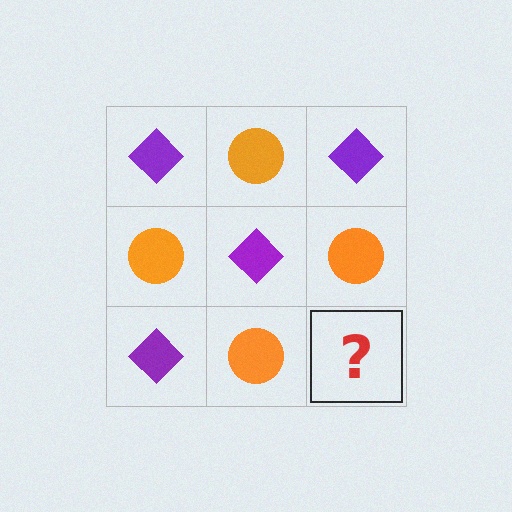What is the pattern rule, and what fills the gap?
The rule is that it alternates purple diamond and orange circle in a checkerboard pattern. The gap should be filled with a purple diamond.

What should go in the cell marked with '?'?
The missing cell should contain a purple diamond.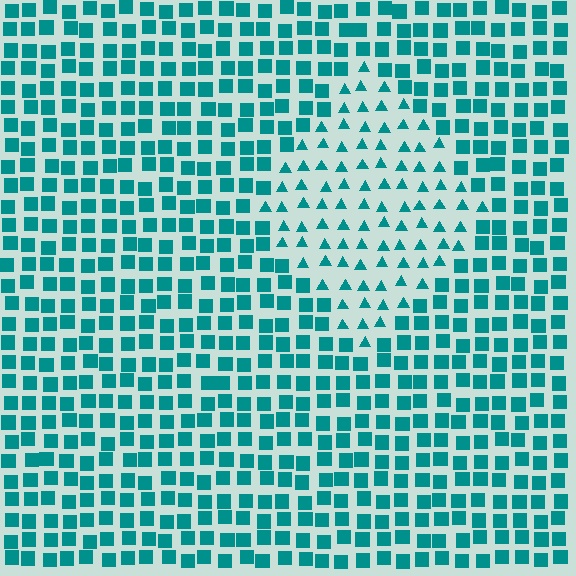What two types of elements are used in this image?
The image uses triangles inside the diamond region and squares outside it.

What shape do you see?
I see a diamond.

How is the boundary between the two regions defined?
The boundary is defined by a change in element shape: triangles inside vs. squares outside. All elements share the same color and spacing.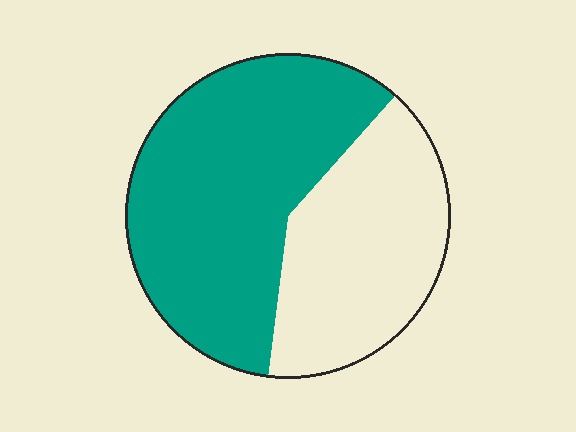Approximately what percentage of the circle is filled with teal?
Approximately 60%.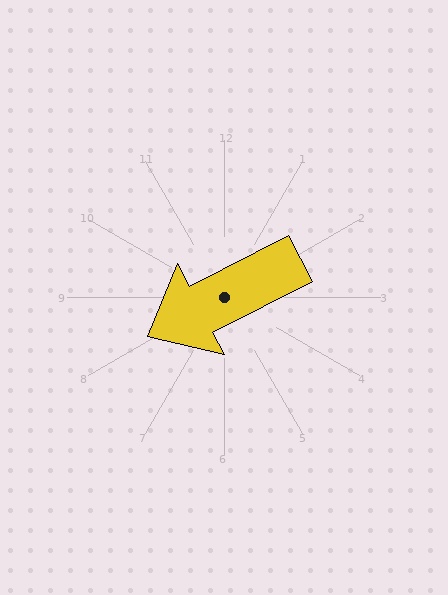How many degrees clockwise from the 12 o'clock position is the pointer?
Approximately 243 degrees.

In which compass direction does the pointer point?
Southwest.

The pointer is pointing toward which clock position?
Roughly 8 o'clock.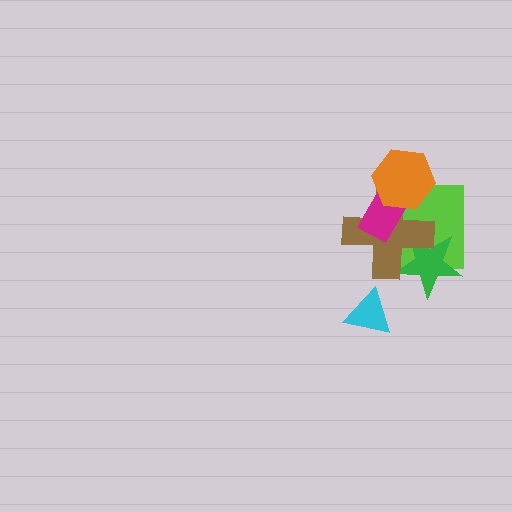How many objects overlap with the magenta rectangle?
3 objects overlap with the magenta rectangle.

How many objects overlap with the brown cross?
4 objects overlap with the brown cross.